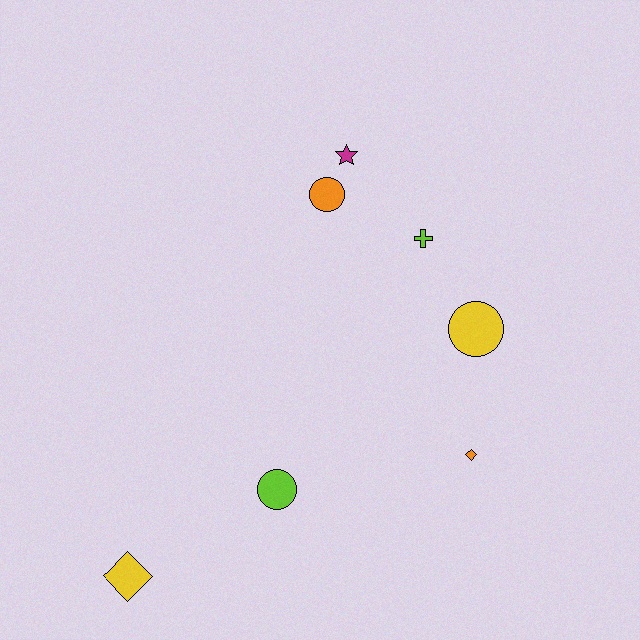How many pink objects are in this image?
There are no pink objects.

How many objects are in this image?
There are 7 objects.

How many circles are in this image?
There are 3 circles.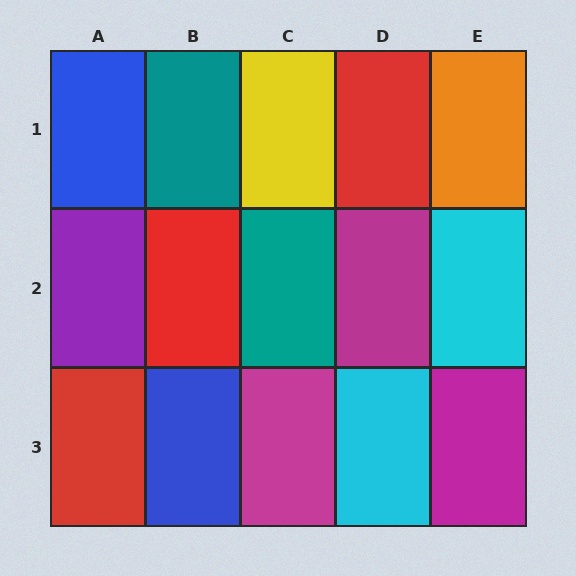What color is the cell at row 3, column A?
Red.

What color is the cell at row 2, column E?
Cyan.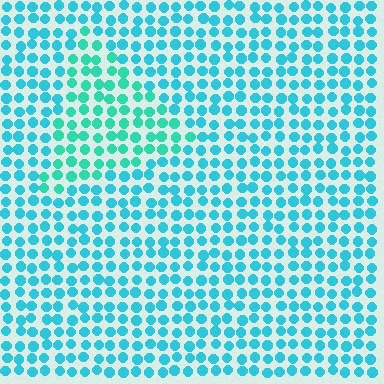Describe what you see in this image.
The image is filled with small cyan elements in a uniform arrangement. A triangle-shaped region is visible where the elements are tinted to a slightly different hue, forming a subtle color boundary.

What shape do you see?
I see a triangle.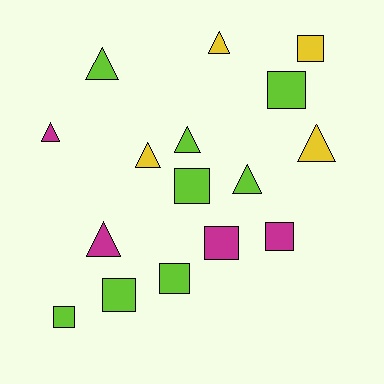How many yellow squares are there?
There is 1 yellow square.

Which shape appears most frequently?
Square, with 8 objects.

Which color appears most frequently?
Lime, with 8 objects.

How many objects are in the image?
There are 16 objects.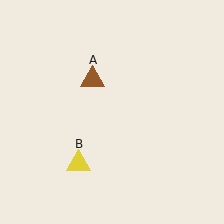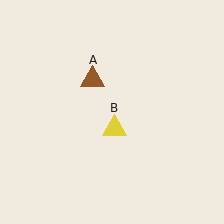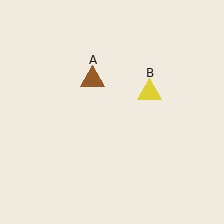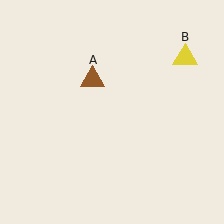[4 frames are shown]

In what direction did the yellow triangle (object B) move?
The yellow triangle (object B) moved up and to the right.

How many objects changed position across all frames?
1 object changed position: yellow triangle (object B).